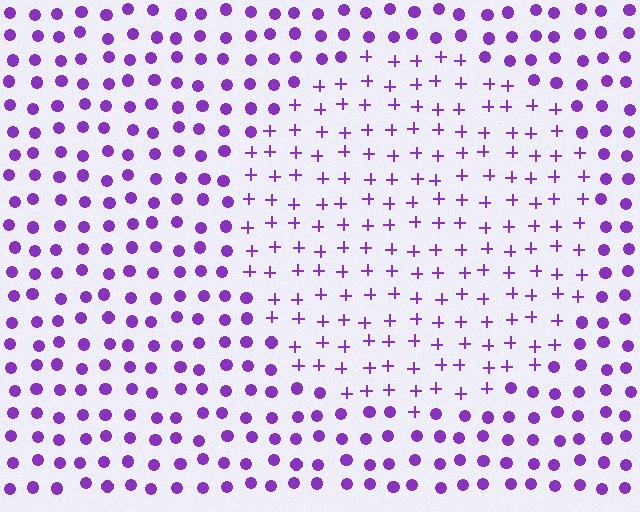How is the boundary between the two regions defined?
The boundary is defined by a change in element shape: plus signs inside vs. circles outside. All elements share the same color and spacing.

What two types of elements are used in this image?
The image uses plus signs inside the circle region and circles outside it.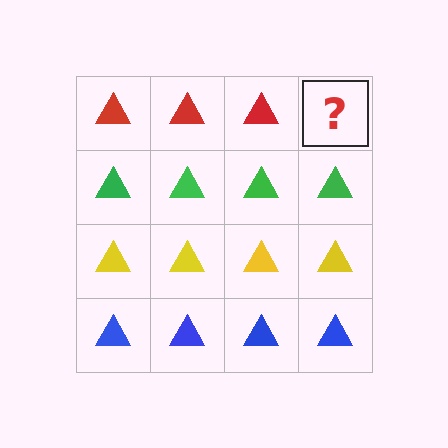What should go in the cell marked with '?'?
The missing cell should contain a red triangle.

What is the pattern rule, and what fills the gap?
The rule is that each row has a consistent color. The gap should be filled with a red triangle.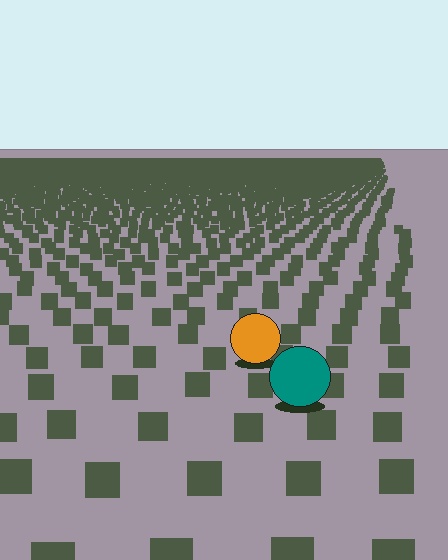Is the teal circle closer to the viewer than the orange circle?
Yes. The teal circle is closer — you can tell from the texture gradient: the ground texture is coarser near it.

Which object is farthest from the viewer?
The orange circle is farthest from the viewer. It appears smaller and the ground texture around it is denser.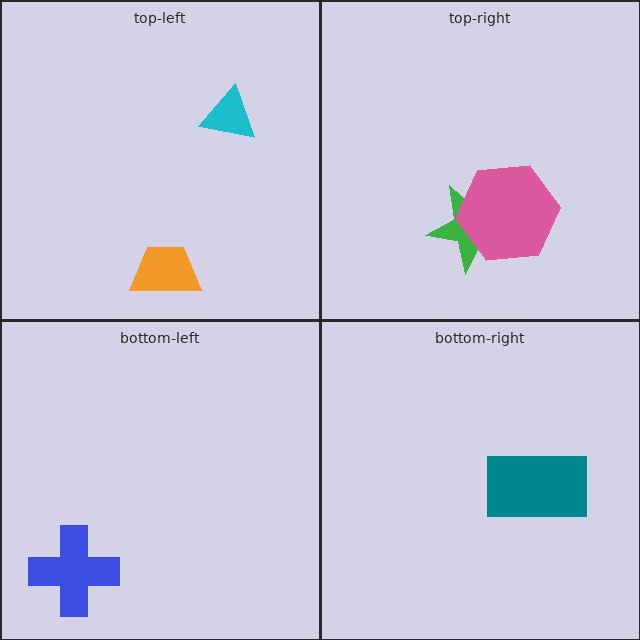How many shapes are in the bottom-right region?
1.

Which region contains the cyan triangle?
The top-left region.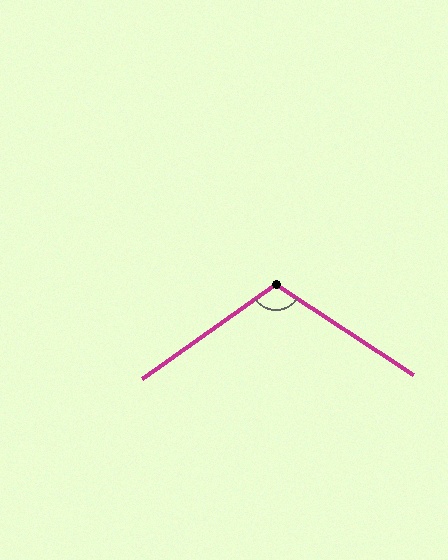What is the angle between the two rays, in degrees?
Approximately 111 degrees.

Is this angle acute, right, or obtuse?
It is obtuse.